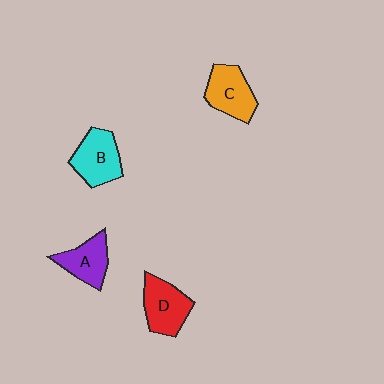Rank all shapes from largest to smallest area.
From largest to smallest: B (cyan), D (red), C (orange), A (purple).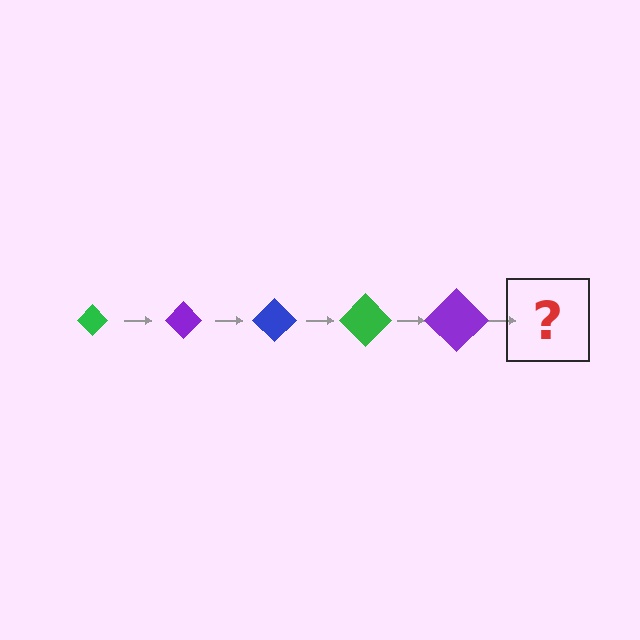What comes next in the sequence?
The next element should be a blue diamond, larger than the previous one.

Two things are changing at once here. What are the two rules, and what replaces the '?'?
The two rules are that the diamond grows larger each step and the color cycles through green, purple, and blue. The '?' should be a blue diamond, larger than the previous one.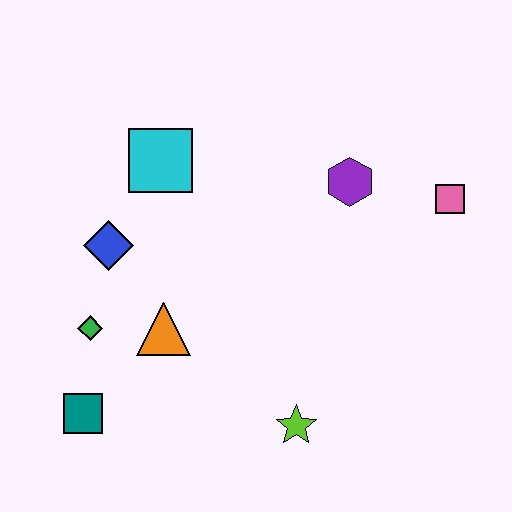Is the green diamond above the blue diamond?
No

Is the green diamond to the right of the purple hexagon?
No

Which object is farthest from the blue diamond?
The pink square is farthest from the blue diamond.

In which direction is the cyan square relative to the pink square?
The cyan square is to the left of the pink square.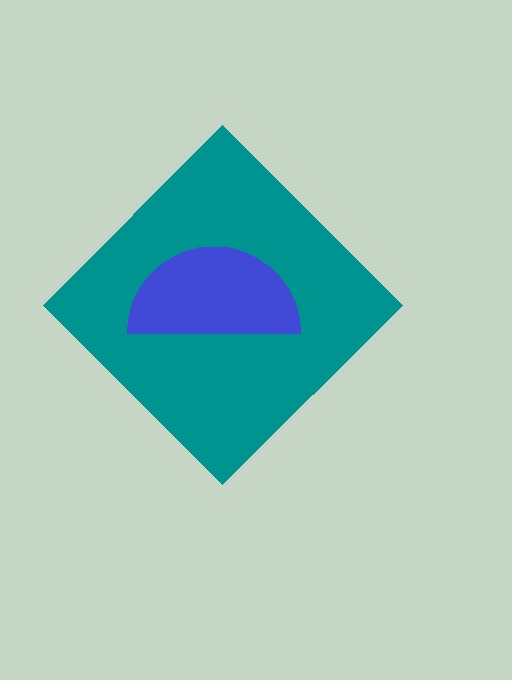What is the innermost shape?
The blue semicircle.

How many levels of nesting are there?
2.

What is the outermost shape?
The teal diamond.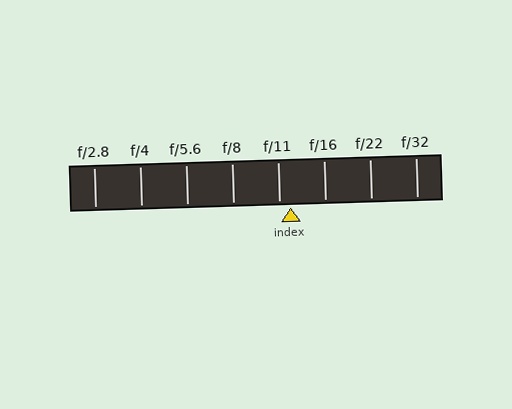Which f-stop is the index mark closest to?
The index mark is closest to f/11.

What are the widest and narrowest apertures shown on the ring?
The widest aperture shown is f/2.8 and the narrowest is f/32.